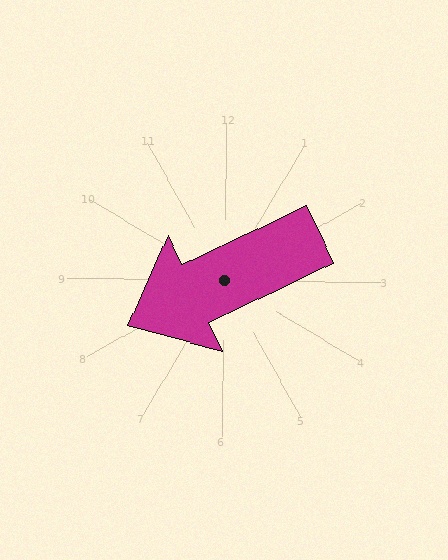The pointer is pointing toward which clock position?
Roughly 8 o'clock.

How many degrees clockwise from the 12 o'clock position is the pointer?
Approximately 244 degrees.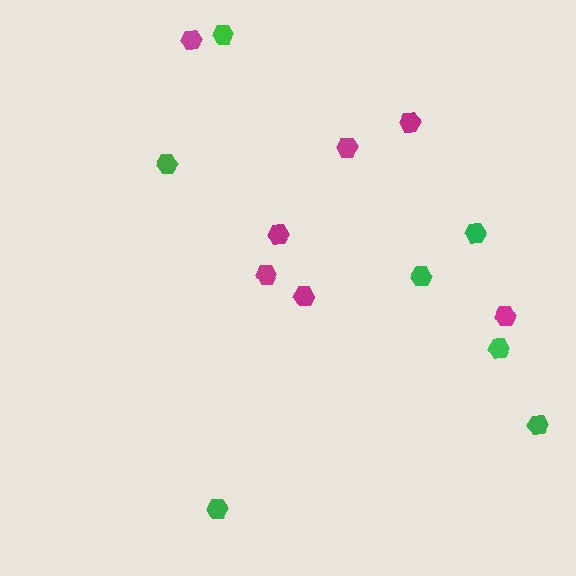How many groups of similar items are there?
There are 2 groups: one group of green hexagons (7) and one group of magenta hexagons (7).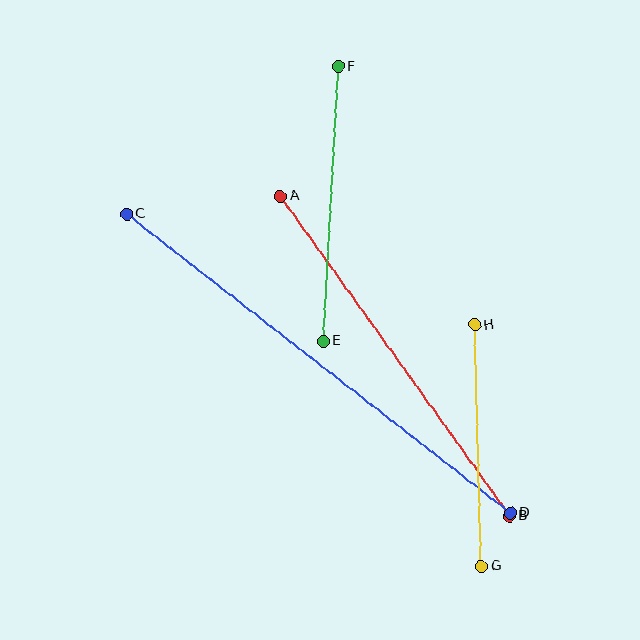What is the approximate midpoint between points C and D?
The midpoint is at approximately (318, 363) pixels.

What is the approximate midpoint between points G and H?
The midpoint is at approximately (478, 446) pixels.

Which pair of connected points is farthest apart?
Points C and D are farthest apart.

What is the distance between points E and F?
The distance is approximately 275 pixels.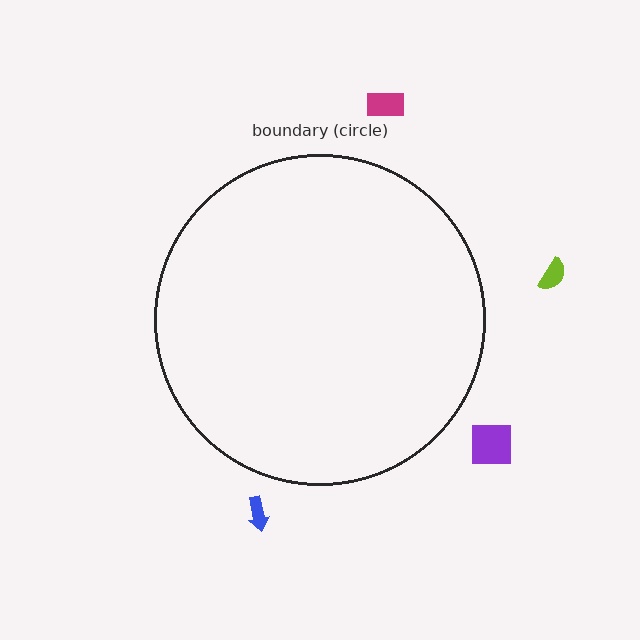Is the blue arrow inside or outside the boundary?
Outside.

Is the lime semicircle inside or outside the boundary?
Outside.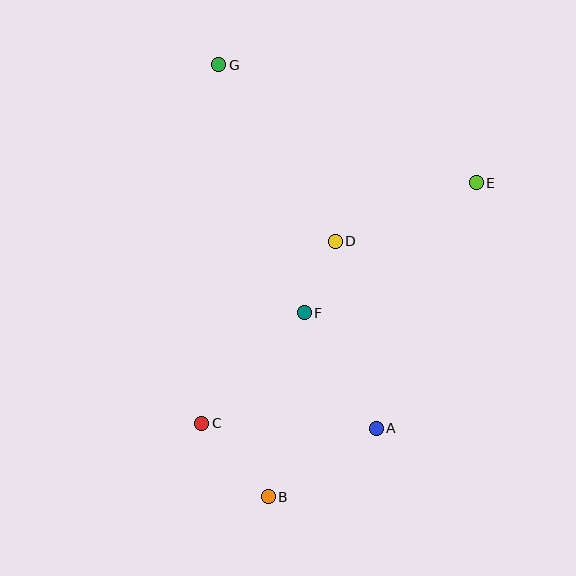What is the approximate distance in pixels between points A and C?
The distance between A and C is approximately 175 pixels.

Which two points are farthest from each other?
Points B and G are farthest from each other.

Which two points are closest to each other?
Points D and F are closest to each other.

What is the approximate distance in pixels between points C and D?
The distance between C and D is approximately 226 pixels.